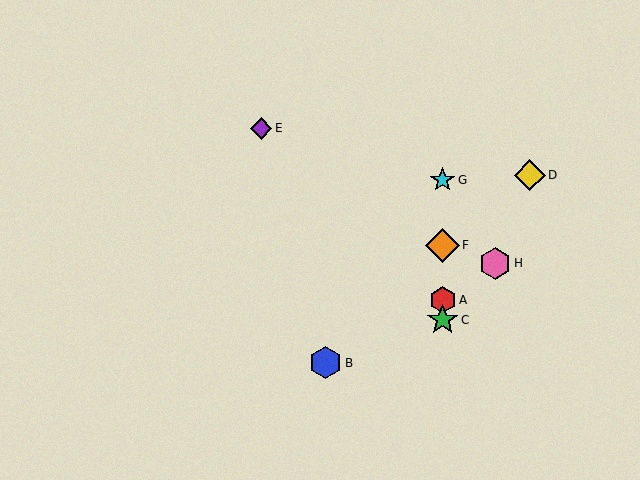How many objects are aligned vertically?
4 objects (A, C, F, G) are aligned vertically.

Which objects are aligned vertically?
Objects A, C, F, G are aligned vertically.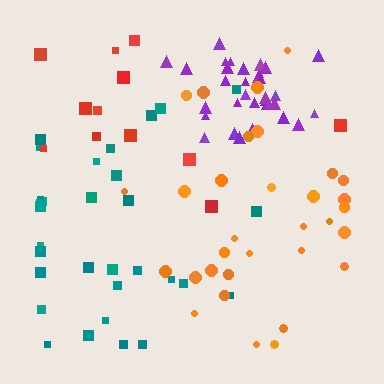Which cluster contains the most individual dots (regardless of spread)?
Purple (34).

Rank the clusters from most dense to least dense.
purple, teal, orange, red.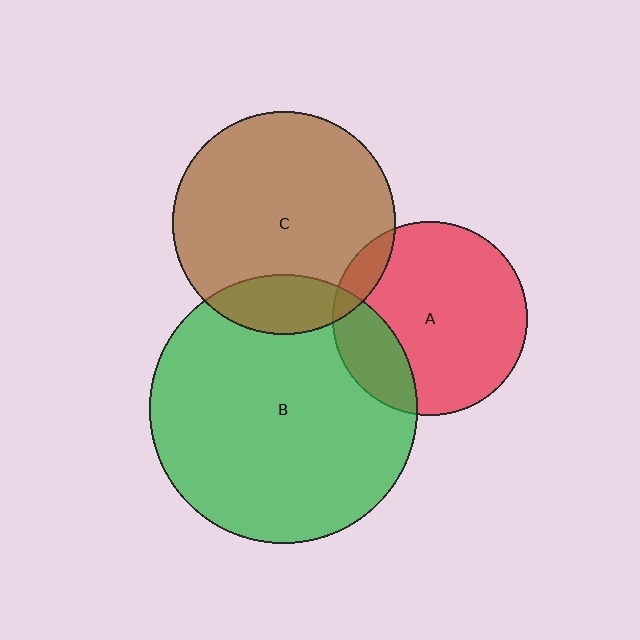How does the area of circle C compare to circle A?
Approximately 1.3 times.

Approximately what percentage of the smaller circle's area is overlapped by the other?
Approximately 20%.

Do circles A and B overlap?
Yes.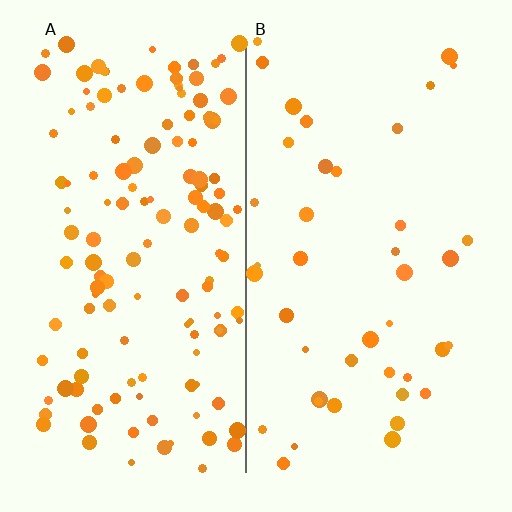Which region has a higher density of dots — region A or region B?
A (the left).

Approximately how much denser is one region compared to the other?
Approximately 3.2× — region A over region B.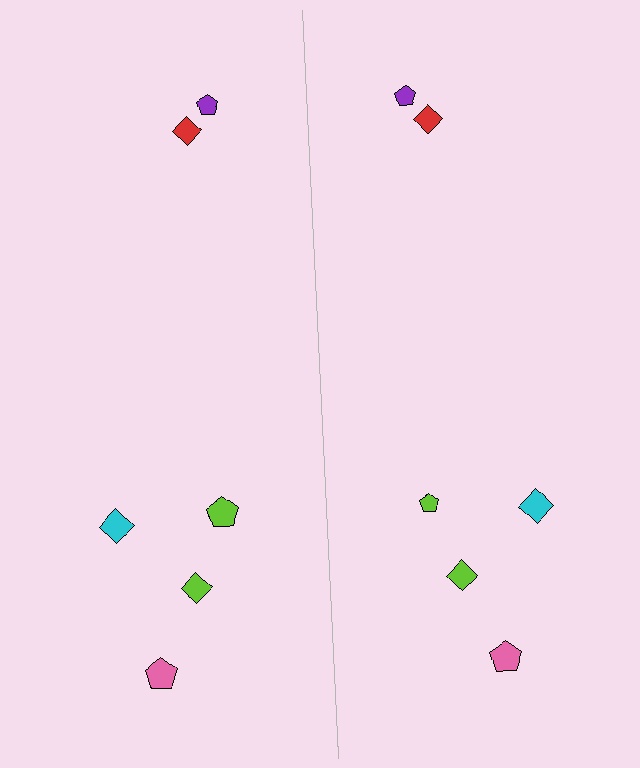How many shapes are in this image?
There are 12 shapes in this image.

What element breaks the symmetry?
The lime pentagon on the right side has a different size than its mirror counterpart.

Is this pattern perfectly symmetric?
No, the pattern is not perfectly symmetric. The lime pentagon on the right side has a different size than its mirror counterpart.